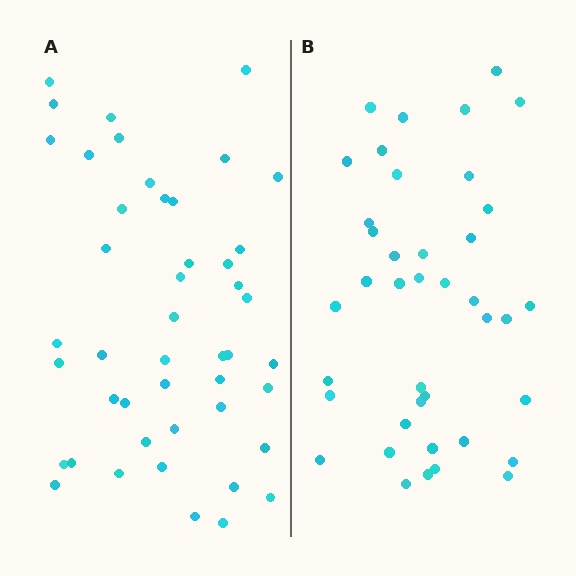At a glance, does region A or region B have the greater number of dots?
Region A (the left region) has more dots.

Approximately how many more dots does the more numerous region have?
Region A has about 6 more dots than region B.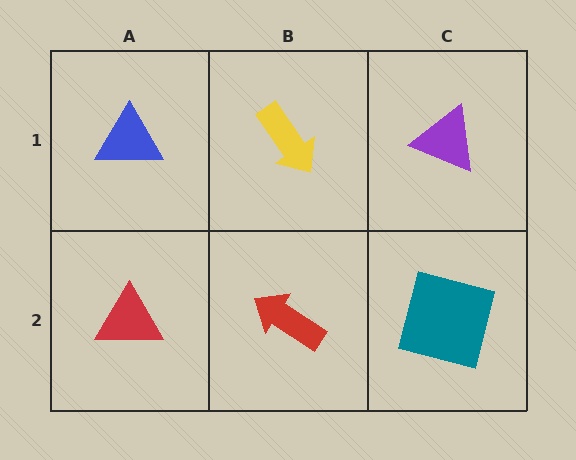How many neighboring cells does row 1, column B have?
3.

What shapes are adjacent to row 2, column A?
A blue triangle (row 1, column A), a red arrow (row 2, column B).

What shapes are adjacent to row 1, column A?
A red triangle (row 2, column A), a yellow arrow (row 1, column B).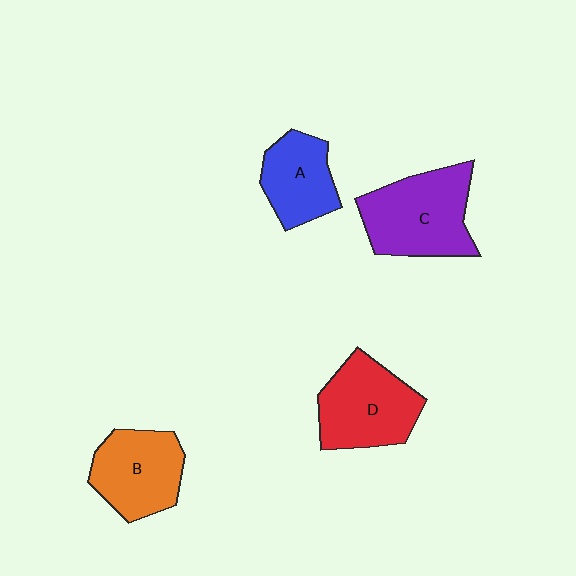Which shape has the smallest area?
Shape A (blue).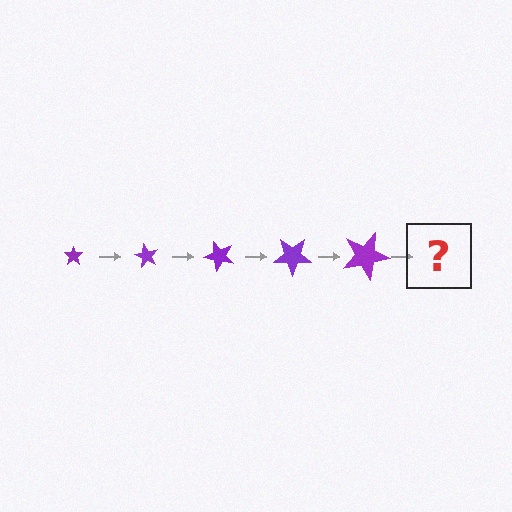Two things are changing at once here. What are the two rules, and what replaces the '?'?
The two rules are that the star grows larger each step and it rotates 60 degrees each step. The '?' should be a star, larger than the previous one and rotated 300 degrees from the start.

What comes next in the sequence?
The next element should be a star, larger than the previous one and rotated 300 degrees from the start.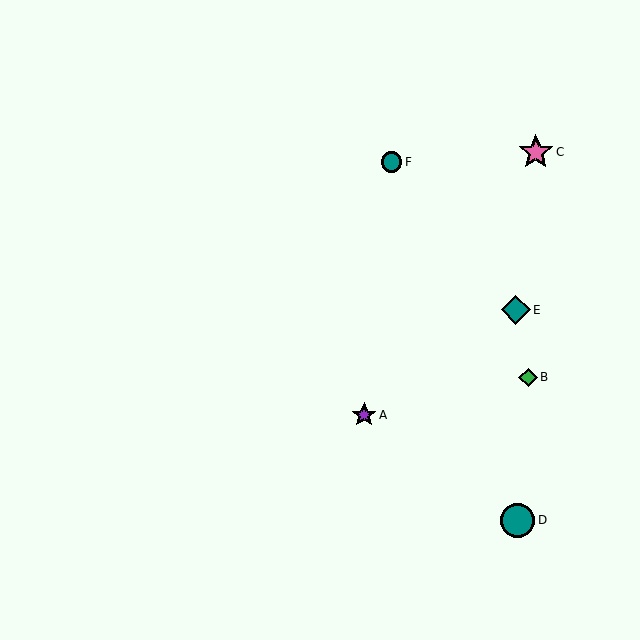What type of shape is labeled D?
Shape D is a teal circle.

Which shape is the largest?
The teal circle (labeled D) is the largest.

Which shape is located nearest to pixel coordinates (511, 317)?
The teal diamond (labeled E) at (516, 310) is nearest to that location.